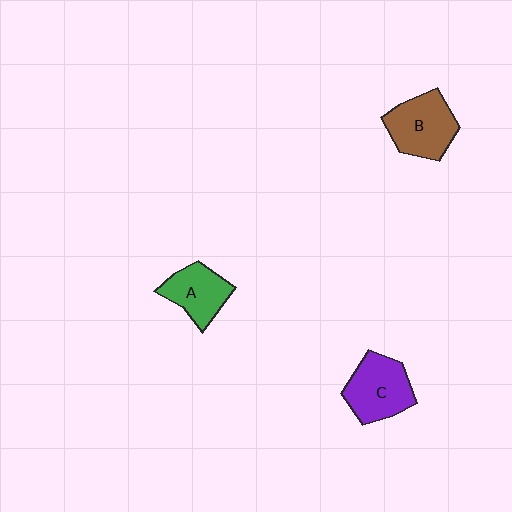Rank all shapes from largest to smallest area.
From largest to smallest: B (brown), C (purple), A (green).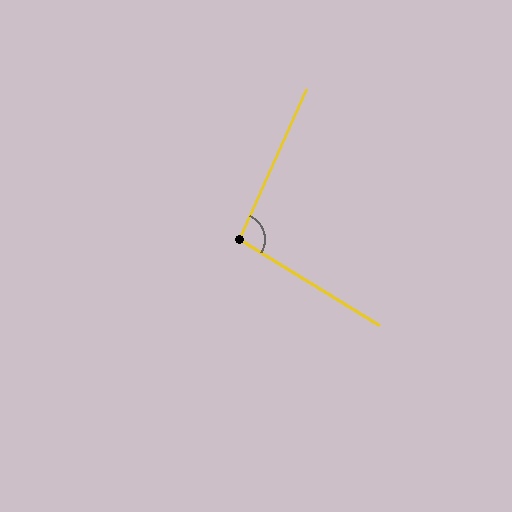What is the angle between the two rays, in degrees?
Approximately 98 degrees.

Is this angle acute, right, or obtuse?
It is obtuse.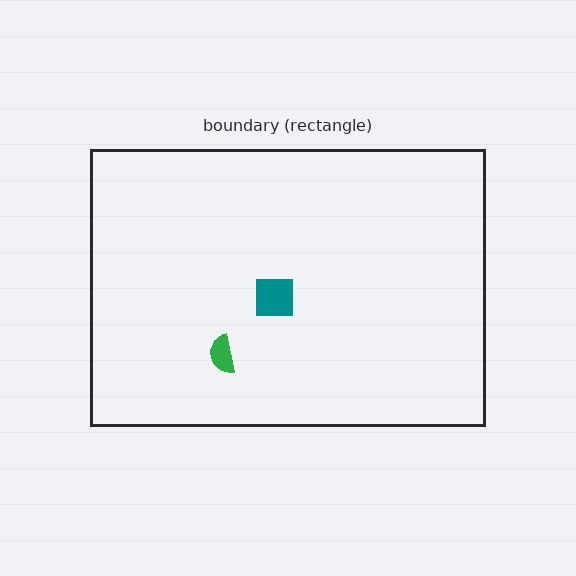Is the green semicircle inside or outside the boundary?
Inside.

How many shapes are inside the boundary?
2 inside, 0 outside.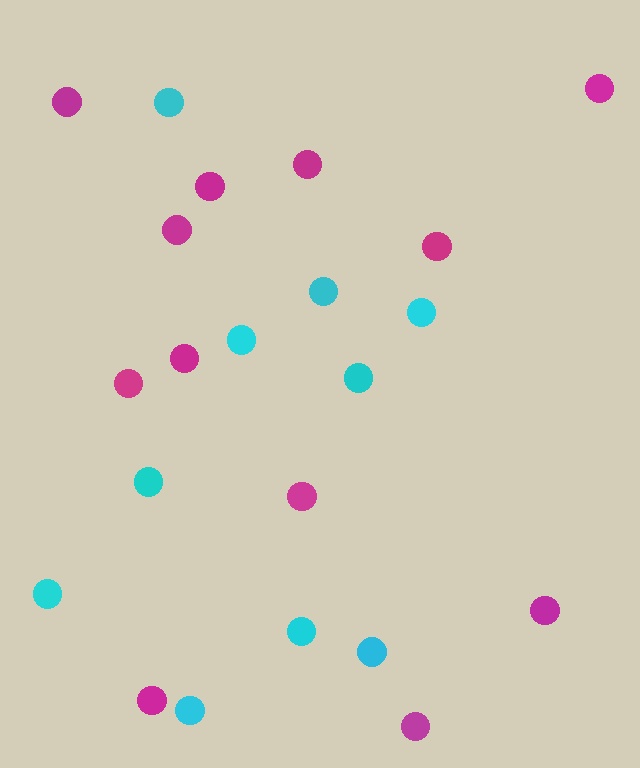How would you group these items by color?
There are 2 groups: one group of cyan circles (10) and one group of magenta circles (12).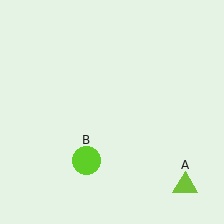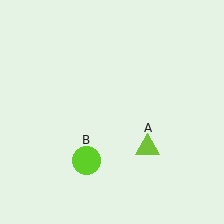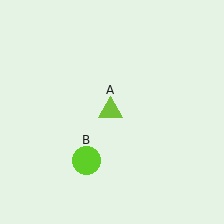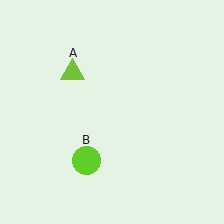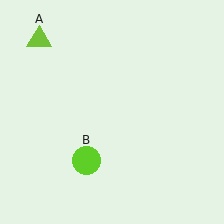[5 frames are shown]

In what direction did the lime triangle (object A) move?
The lime triangle (object A) moved up and to the left.